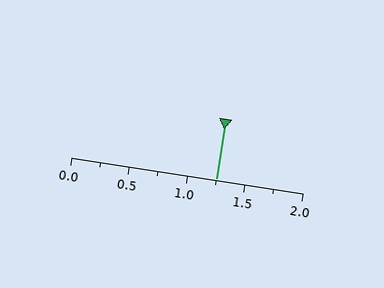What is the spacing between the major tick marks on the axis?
The major ticks are spaced 0.5 apart.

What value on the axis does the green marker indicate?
The marker indicates approximately 1.25.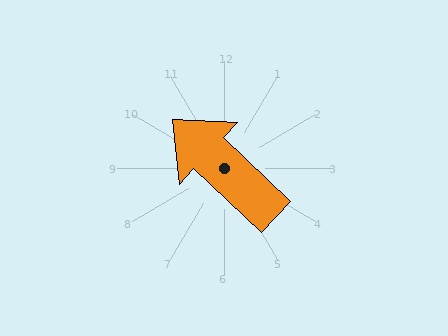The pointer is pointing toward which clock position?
Roughly 10 o'clock.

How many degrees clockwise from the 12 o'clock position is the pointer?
Approximately 313 degrees.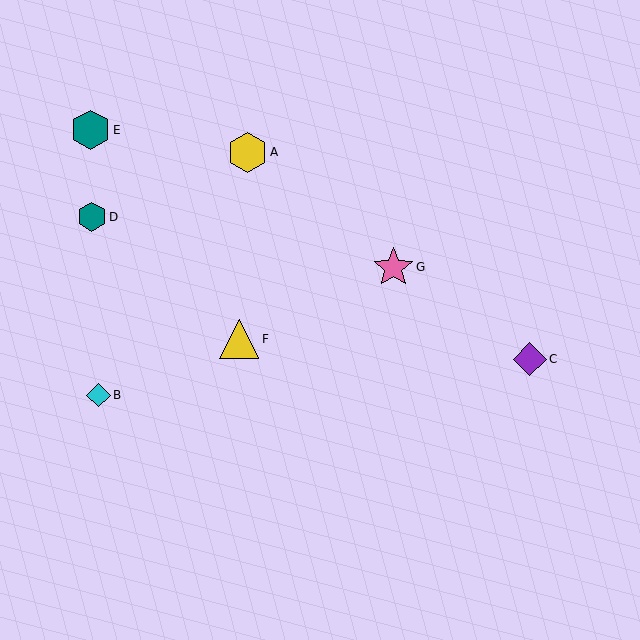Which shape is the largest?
The pink star (labeled G) is the largest.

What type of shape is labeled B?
Shape B is a cyan diamond.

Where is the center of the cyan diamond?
The center of the cyan diamond is at (99, 395).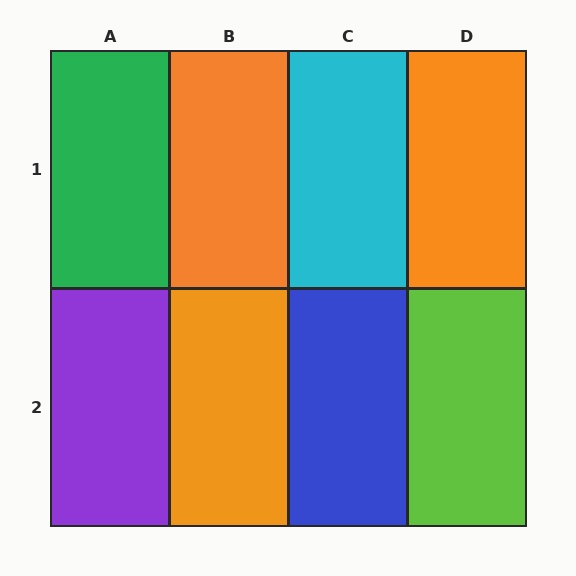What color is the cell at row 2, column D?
Lime.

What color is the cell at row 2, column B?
Orange.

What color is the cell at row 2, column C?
Blue.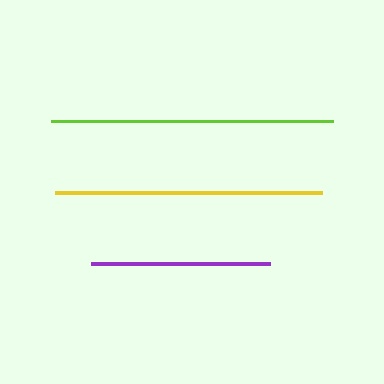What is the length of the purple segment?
The purple segment is approximately 179 pixels long.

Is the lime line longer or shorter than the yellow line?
The lime line is longer than the yellow line.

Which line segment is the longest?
The lime line is the longest at approximately 282 pixels.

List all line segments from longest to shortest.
From longest to shortest: lime, yellow, purple.